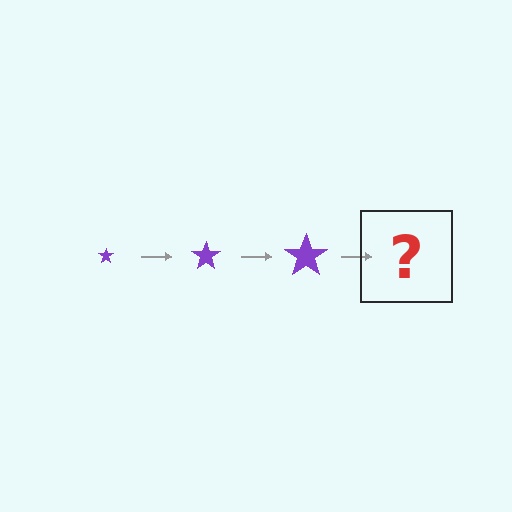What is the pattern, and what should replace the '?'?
The pattern is that the star gets progressively larger each step. The '?' should be a purple star, larger than the previous one.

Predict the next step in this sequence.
The next step is a purple star, larger than the previous one.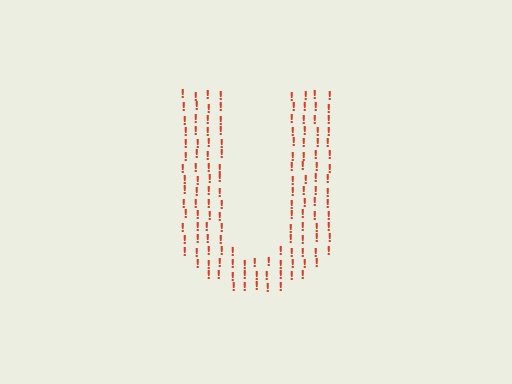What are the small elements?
The small elements are exclamation marks.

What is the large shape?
The large shape is the letter U.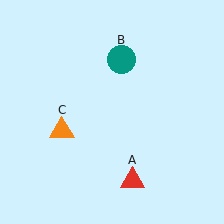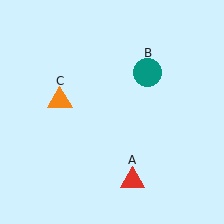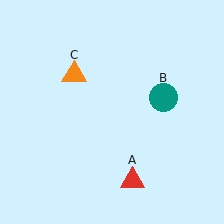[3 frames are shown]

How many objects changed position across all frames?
2 objects changed position: teal circle (object B), orange triangle (object C).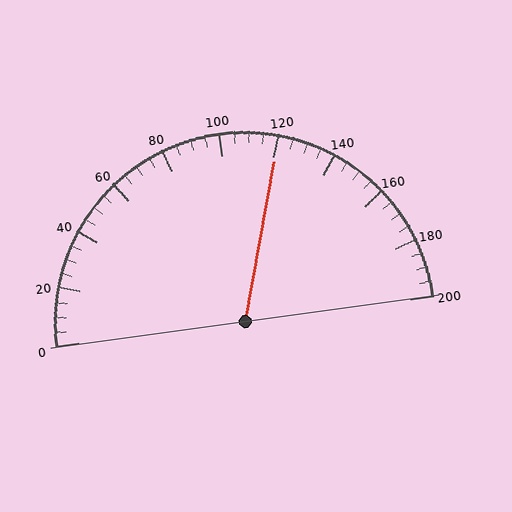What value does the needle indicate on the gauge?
The needle indicates approximately 120.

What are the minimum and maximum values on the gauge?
The gauge ranges from 0 to 200.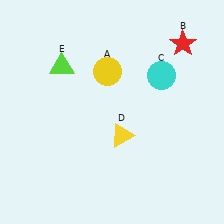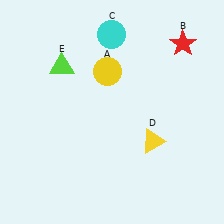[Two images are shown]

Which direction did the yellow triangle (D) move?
The yellow triangle (D) moved right.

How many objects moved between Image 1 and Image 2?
2 objects moved between the two images.